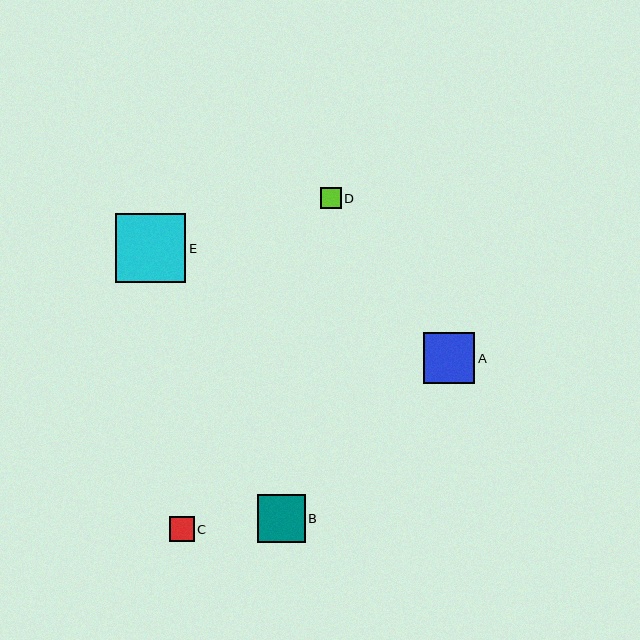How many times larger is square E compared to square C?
Square E is approximately 2.8 times the size of square C.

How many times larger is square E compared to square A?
Square E is approximately 1.4 times the size of square A.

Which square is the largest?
Square E is the largest with a size of approximately 70 pixels.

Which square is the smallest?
Square D is the smallest with a size of approximately 21 pixels.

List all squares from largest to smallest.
From largest to smallest: E, A, B, C, D.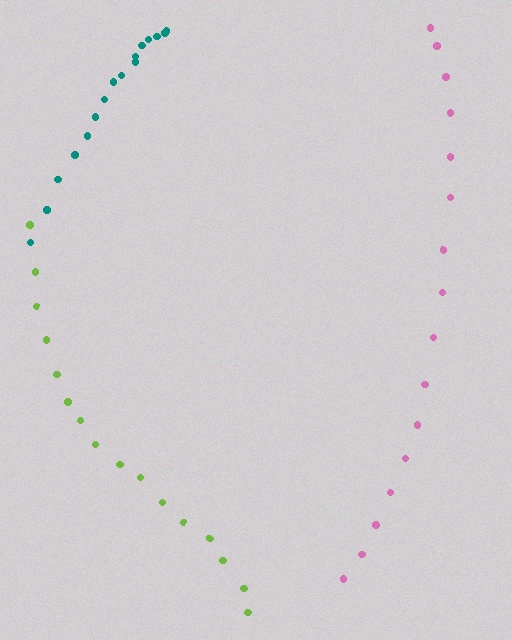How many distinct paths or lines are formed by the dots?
There are 3 distinct paths.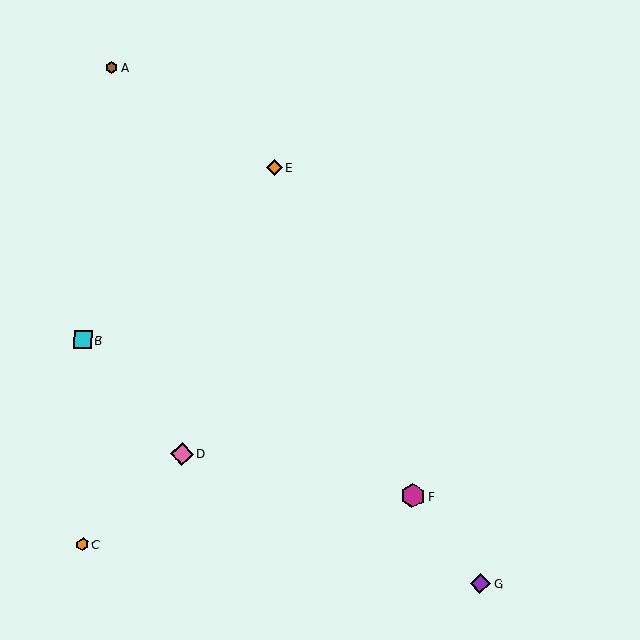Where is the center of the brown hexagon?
The center of the brown hexagon is at (112, 68).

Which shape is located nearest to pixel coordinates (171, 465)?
The pink diamond (labeled D) at (182, 454) is nearest to that location.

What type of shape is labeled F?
Shape F is a magenta hexagon.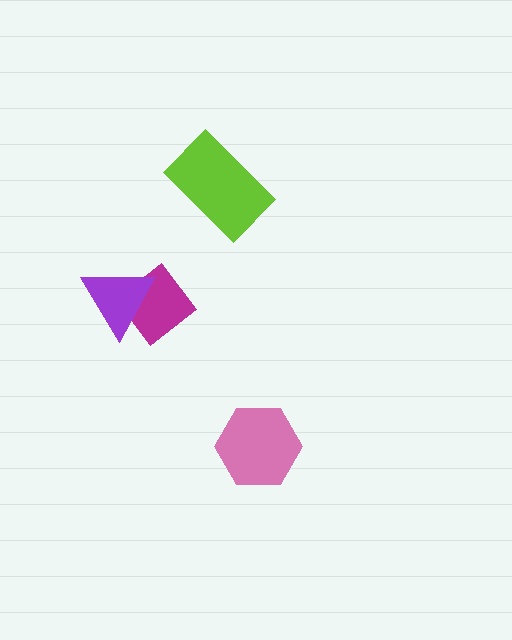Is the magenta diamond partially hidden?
Yes, it is partially covered by another shape.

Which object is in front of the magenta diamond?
The purple triangle is in front of the magenta diamond.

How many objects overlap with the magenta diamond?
1 object overlaps with the magenta diamond.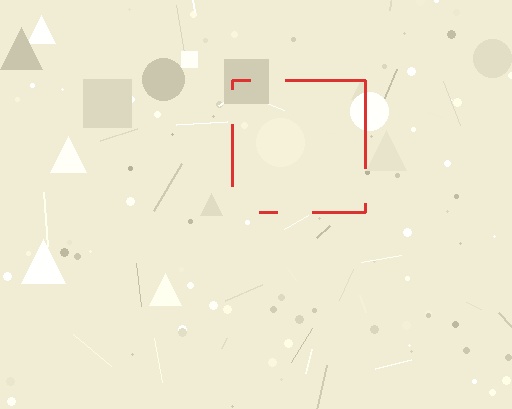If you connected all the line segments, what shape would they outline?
They would outline a square.